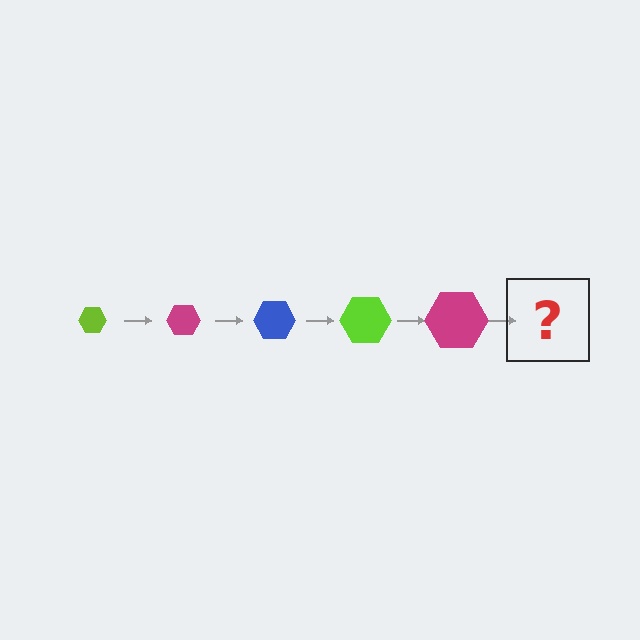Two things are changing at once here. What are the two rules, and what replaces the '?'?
The two rules are that the hexagon grows larger each step and the color cycles through lime, magenta, and blue. The '?' should be a blue hexagon, larger than the previous one.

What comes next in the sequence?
The next element should be a blue hexagon, larger than the previous one.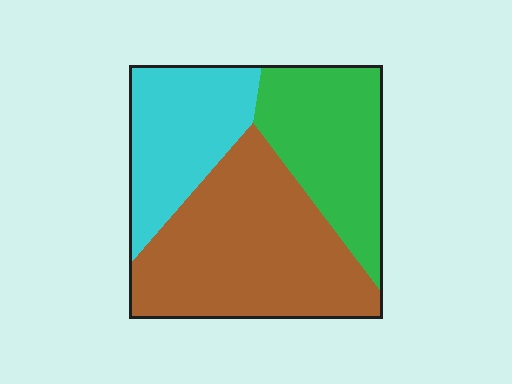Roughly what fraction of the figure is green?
Green covers around 30% of the figure.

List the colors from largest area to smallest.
From largest to smallest: brown, green, cyan.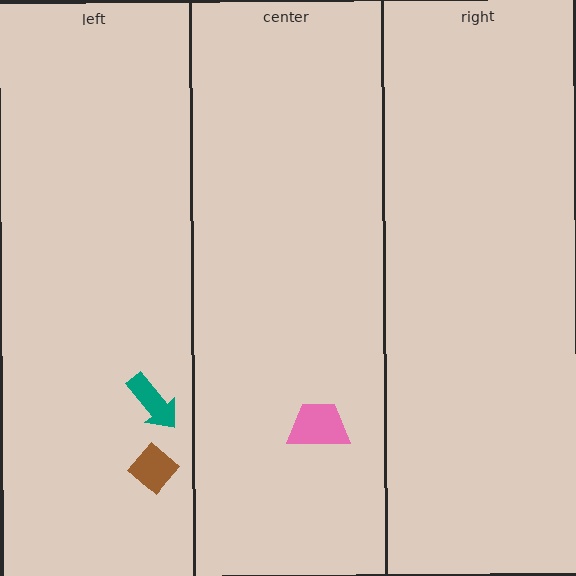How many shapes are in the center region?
1.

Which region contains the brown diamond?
The left region.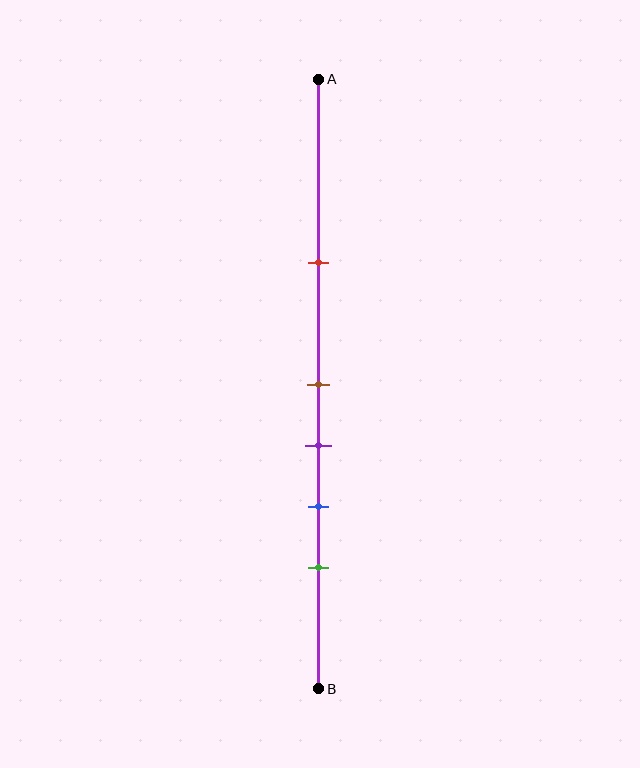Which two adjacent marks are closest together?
The brown and purple marks are the closest adjacent pair.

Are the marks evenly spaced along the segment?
No, the marks are not evenly spaced.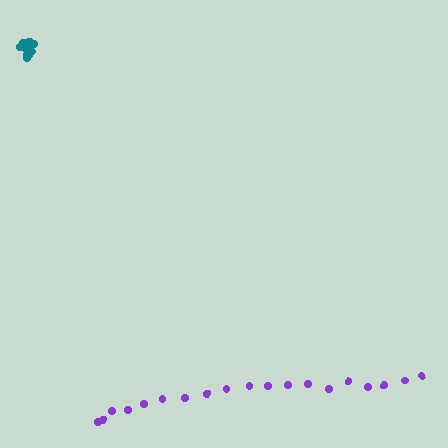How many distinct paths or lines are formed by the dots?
There are 2 distinct paths.